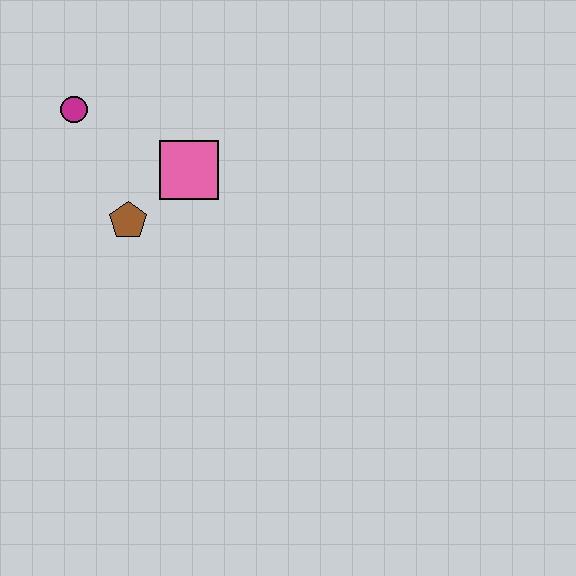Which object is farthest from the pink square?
The magenta circle is farthest from the pink square.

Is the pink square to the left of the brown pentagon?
No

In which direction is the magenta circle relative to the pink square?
The magenta circle is to the left of the pink square.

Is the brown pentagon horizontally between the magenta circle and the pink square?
Yes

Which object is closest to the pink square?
The brown pentagon is closest to the pink square.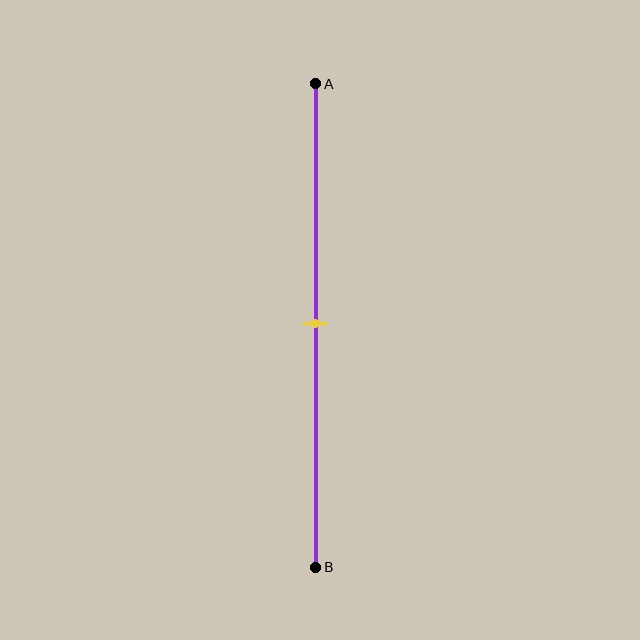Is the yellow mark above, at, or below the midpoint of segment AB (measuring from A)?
The yellow mark is approximately at the midpoint of segment AB.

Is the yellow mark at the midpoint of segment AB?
Yes, the mark is approximately at the midpoint.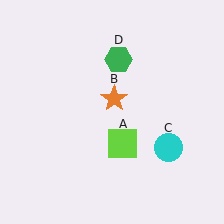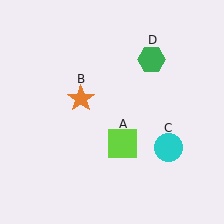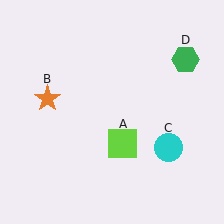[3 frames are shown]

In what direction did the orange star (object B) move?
The orange star (object B) moved left.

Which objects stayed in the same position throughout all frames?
Lime square (object A) and cyan circle (object C) remained stationary.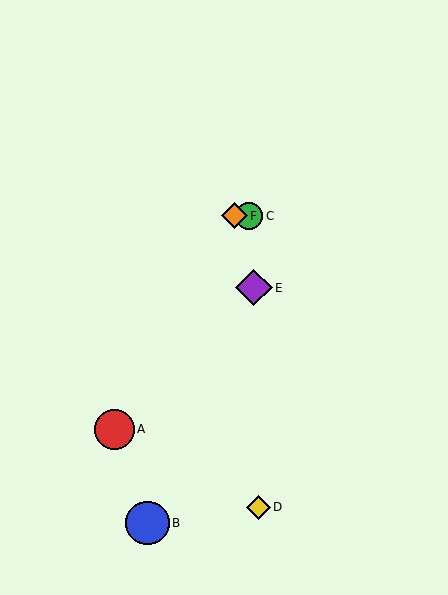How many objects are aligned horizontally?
2 objects (C, F) are aligned horizontally.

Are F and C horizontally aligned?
Yes, both are at y≈216.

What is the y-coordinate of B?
Object B is at y≈523.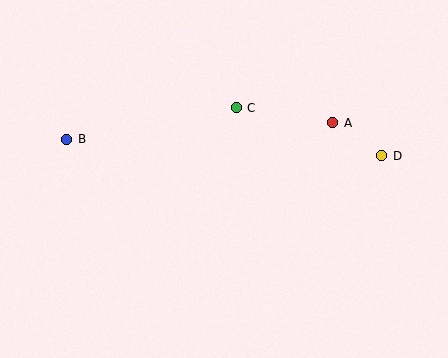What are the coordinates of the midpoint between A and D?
The midpoint between A and D is at (357, 139).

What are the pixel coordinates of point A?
Point A is at (333, 123).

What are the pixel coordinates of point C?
Point C is at (236, 108).